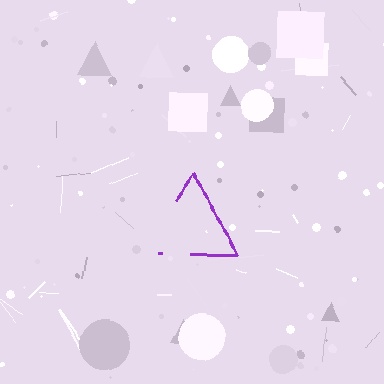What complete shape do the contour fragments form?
The contour fragments form a triangle.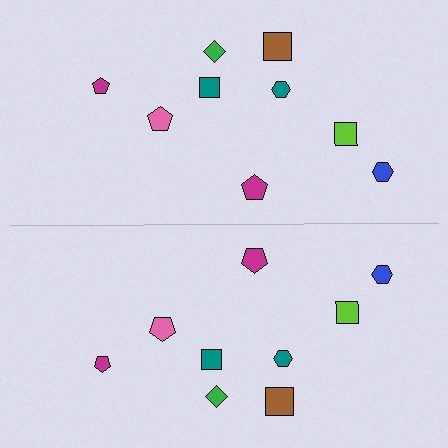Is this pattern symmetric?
Yes, this pattern has bilateral (reflection) symmetry.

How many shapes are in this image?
There are 18 shapes in this image.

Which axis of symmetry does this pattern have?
The pattern has a horizontal axis of symmetry running through the center of the image.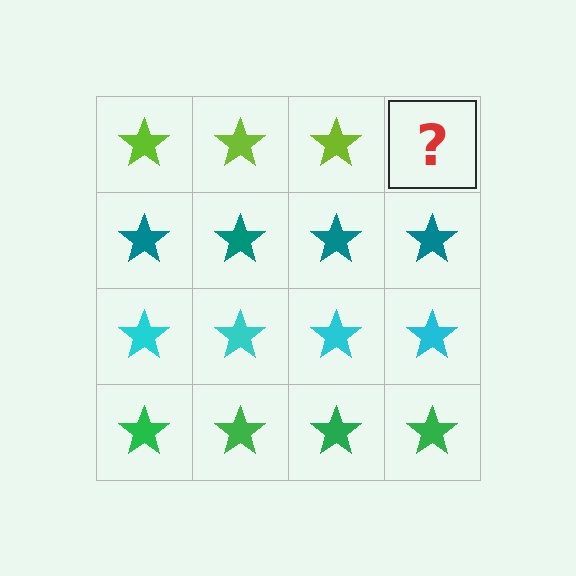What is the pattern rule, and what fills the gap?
The rule is that each row has a consistent color. The gap should be filled with a lime star.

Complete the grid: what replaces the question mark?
The question mark should be replaced with a lime star.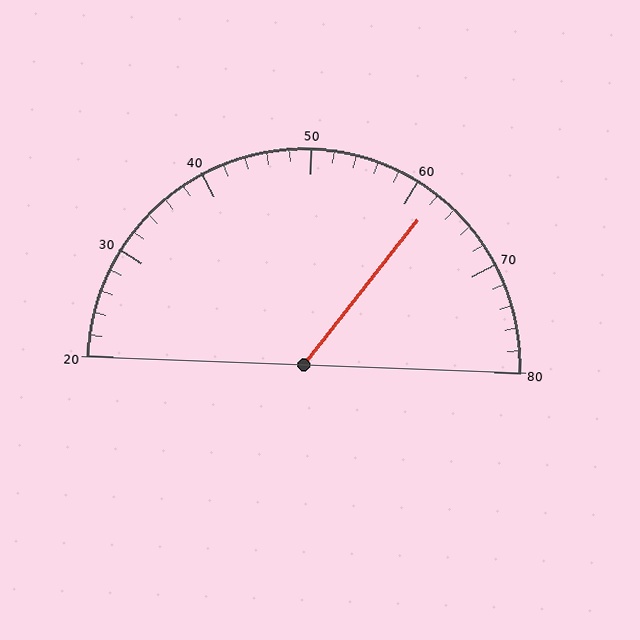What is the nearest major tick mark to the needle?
The nearest major tick mark is 60.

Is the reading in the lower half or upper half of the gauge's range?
The reading is in the upper half of the range (20 to 80).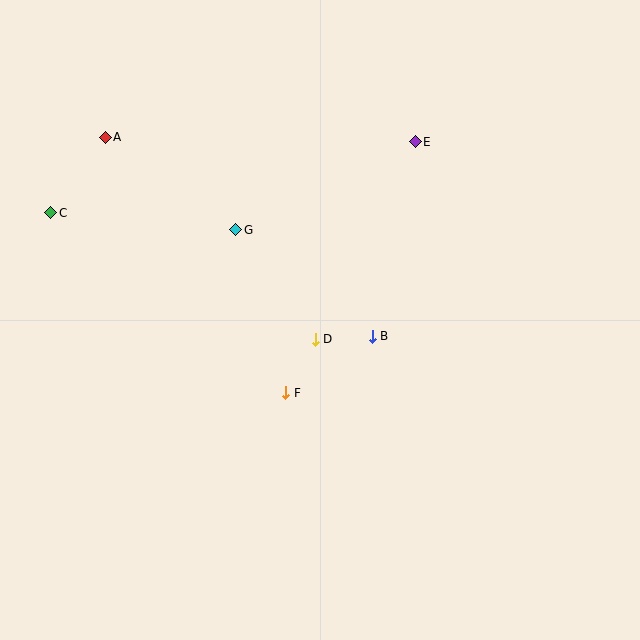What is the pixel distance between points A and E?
The distance between A and E is 310 pixels.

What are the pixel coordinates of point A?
Point A is at (105, 137).